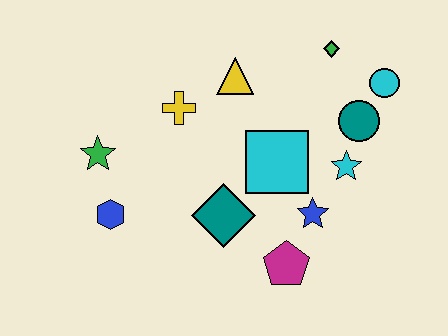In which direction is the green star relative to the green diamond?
The green star is to the left of the green diamond.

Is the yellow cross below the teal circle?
No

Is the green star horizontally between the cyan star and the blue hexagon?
No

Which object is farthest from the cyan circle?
The blue hexagon is farthest from the cyan circle.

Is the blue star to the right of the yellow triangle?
Yes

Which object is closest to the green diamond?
The cyan circle is closest to the green diamond.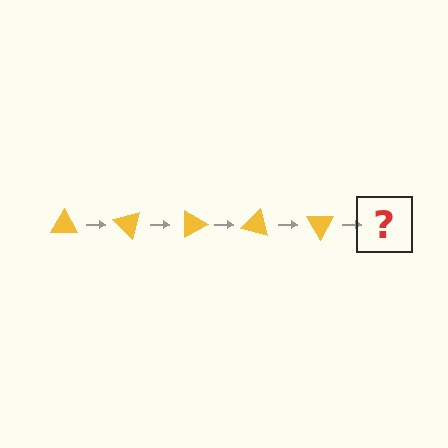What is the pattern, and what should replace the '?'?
The pattern is that the triangle rotates 45 degrees each step. The '?' should be a yellow triangle rotated 225 degrees.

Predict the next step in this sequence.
The next step is a yellow triangle rotated 225 degrees.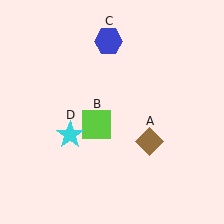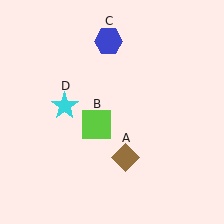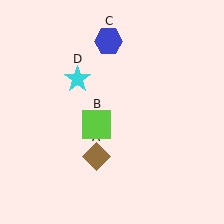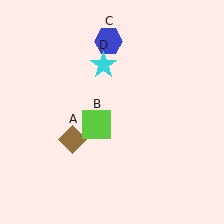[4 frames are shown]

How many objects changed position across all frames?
2 objects changed position: brown diamond (object A), cyan star (object D).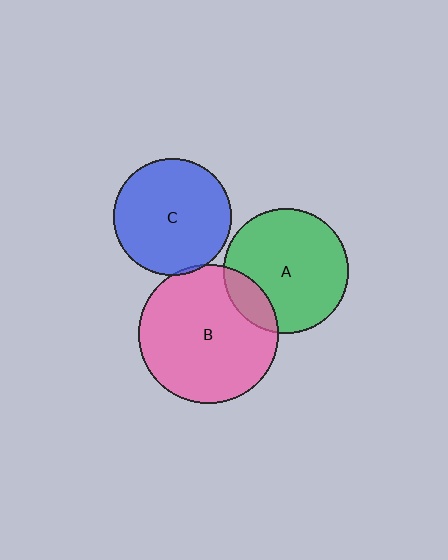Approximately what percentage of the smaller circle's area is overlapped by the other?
Approximately 5%.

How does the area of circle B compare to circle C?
Approximately 1.4 times.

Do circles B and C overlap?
Yes.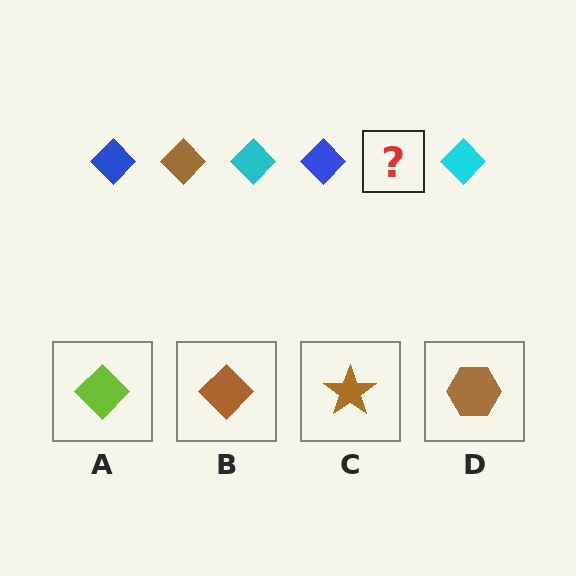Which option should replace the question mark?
Option B.